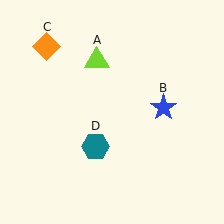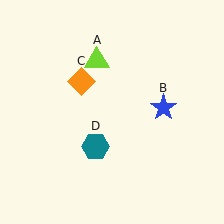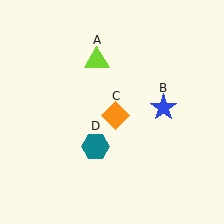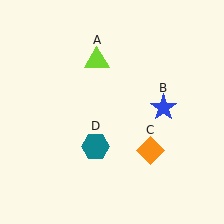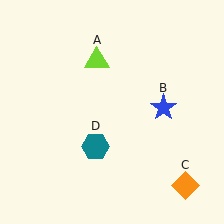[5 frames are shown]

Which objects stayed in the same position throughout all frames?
Lime triangle (object A) and blue star (object B) and teal hexagon (object D) remained stationary.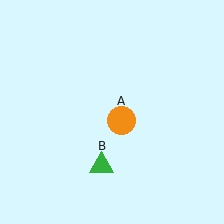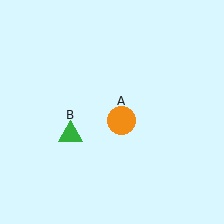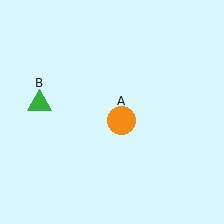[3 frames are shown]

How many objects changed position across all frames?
1 object changed position: green triangle (object B).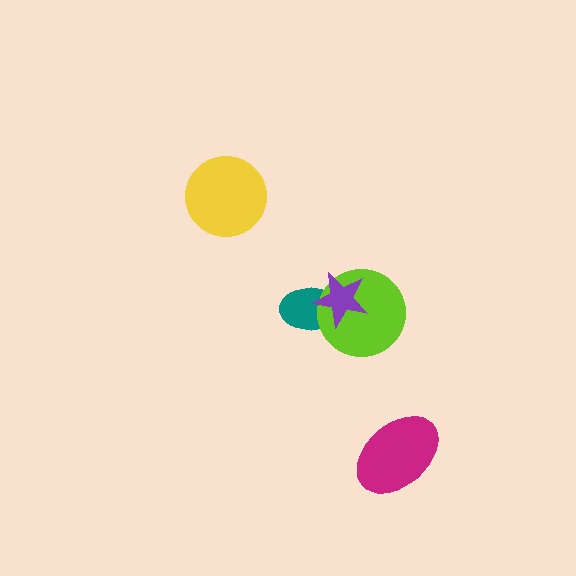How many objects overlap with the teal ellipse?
2 objects overlap with the teal ellipse.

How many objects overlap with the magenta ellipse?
0 objects overlap with the magenta ellipse.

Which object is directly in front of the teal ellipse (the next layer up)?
The lime circle is directly in front of the teal ellipse.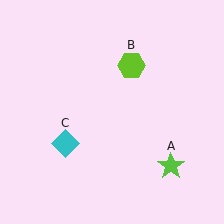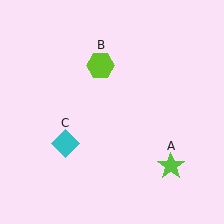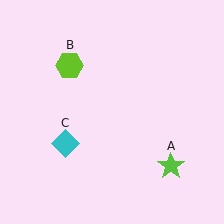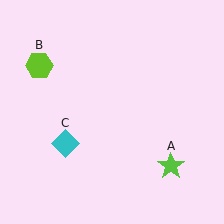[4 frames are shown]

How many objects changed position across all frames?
1 object changed position: lime hexagon (object B).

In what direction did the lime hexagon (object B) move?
The lime hexagon (object B) moved left.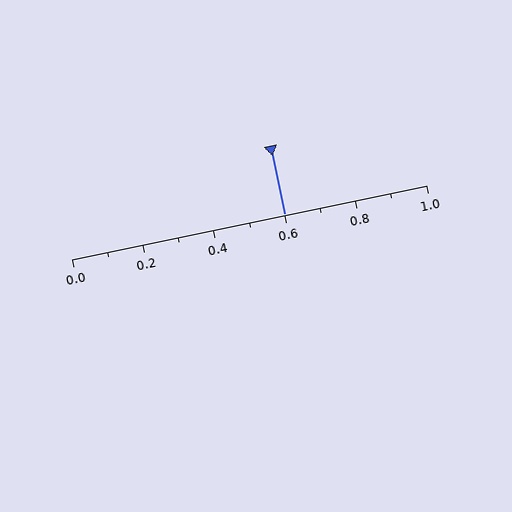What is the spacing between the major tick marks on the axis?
The major ticks are spaced 0.2 apart.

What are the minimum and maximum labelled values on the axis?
The axis runs from 0.0 to 1.0.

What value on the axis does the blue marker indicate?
The marker indicates approximately 0.6.